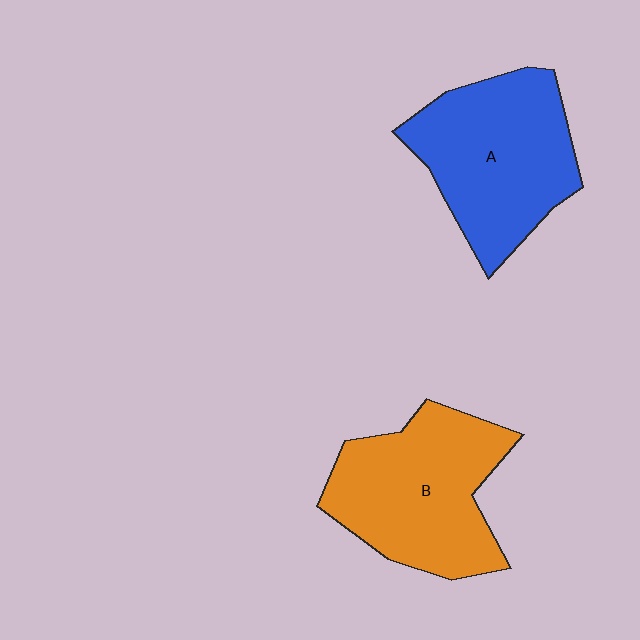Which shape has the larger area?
Shape B (orange).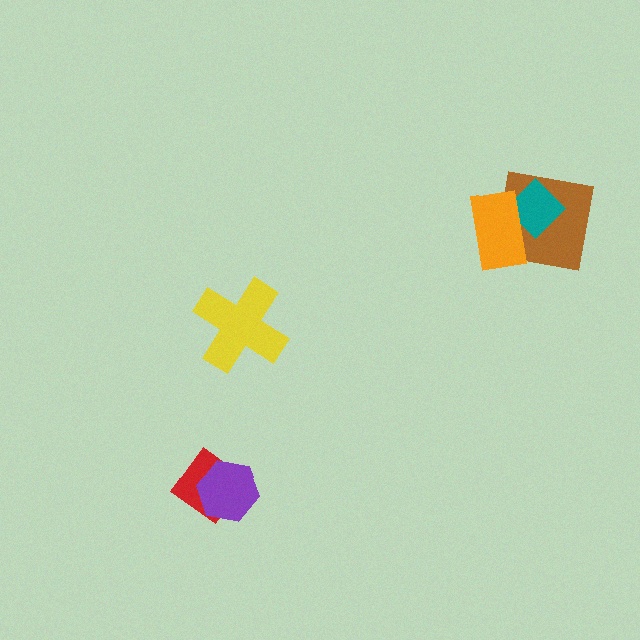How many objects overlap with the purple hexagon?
1 object overlaps with the purple hexagon.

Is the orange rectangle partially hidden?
No, no other shape covers it.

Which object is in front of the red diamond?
The purple hexagon is in front of the red diamond.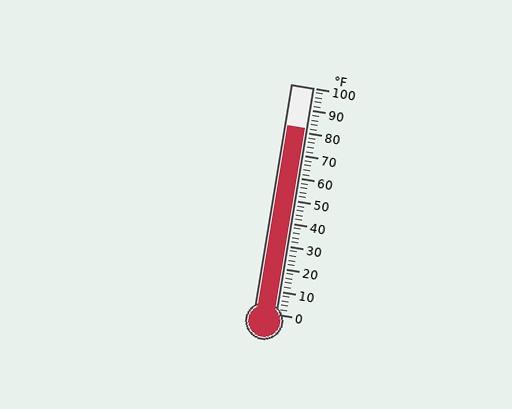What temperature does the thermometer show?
The thermometer shows approximately 82°F.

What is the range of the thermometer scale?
The thermometer scale ranges from 0°F to 100°F.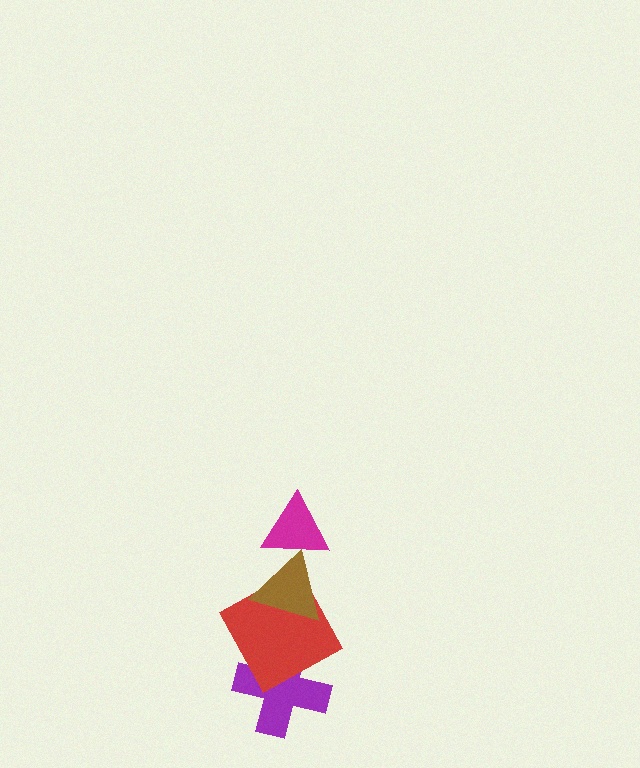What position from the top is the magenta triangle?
The magenta triangle is 1st from the top.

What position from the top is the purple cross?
The purple cross is 4th from the top.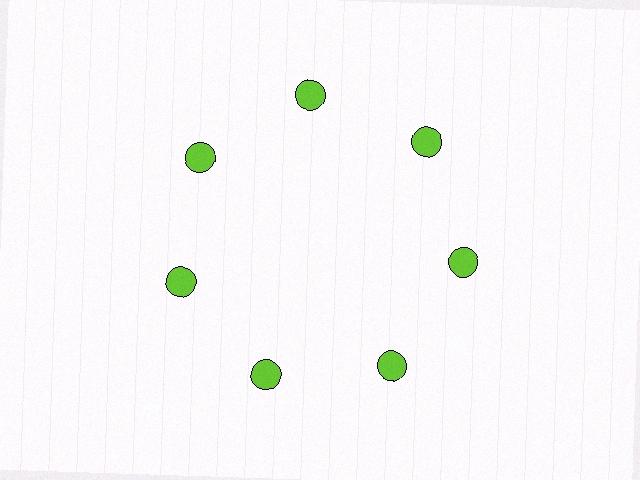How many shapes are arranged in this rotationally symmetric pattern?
There are 7 shapes, arranged in 7 groups of 1.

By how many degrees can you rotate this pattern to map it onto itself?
The pattern maps onto itself every 51 degrees of rotation.